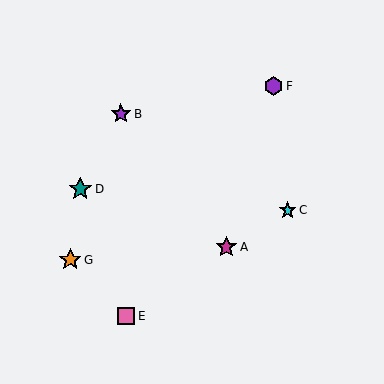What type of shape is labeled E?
Shape E is a pink square.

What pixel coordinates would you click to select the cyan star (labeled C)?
Click at (288, 210) to select the cyan star C.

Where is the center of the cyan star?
The center of the cyan star is at (288, 210).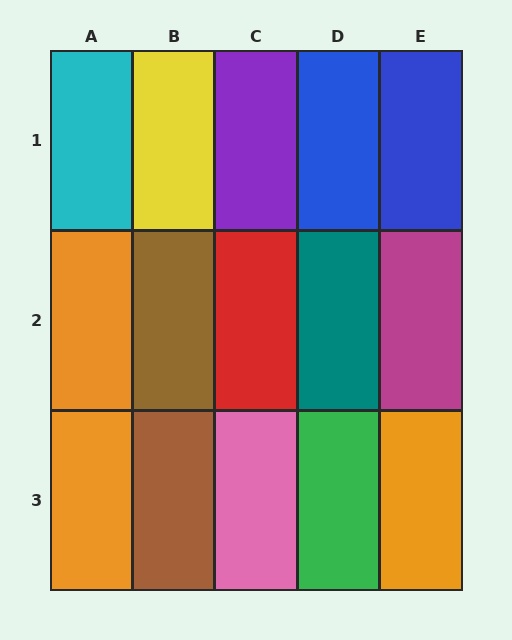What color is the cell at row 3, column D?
Green.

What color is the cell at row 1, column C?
Purple.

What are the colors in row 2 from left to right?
Orange, brown, red, teal, magenta.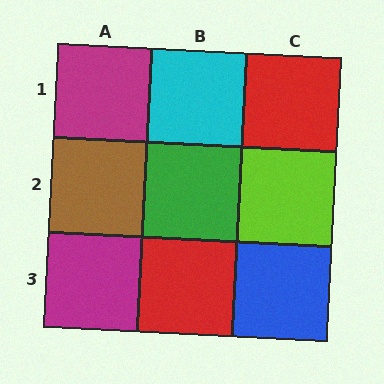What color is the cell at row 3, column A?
Magenta.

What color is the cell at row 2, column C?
Lime.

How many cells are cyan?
1 cell is cyan.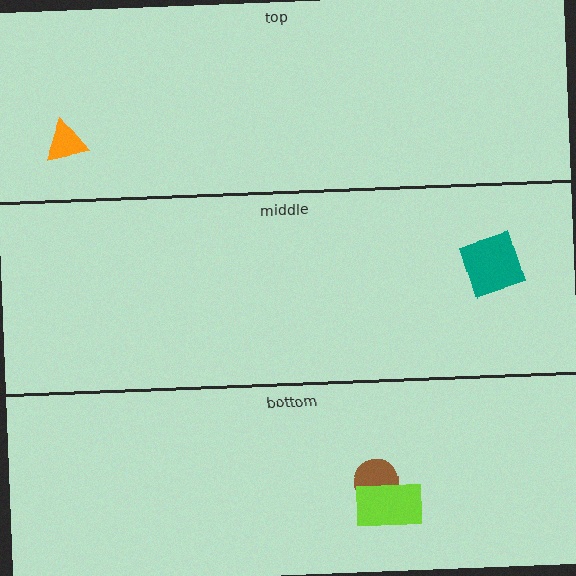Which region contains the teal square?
The middle region.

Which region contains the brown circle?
The bottom region.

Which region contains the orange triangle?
The top region.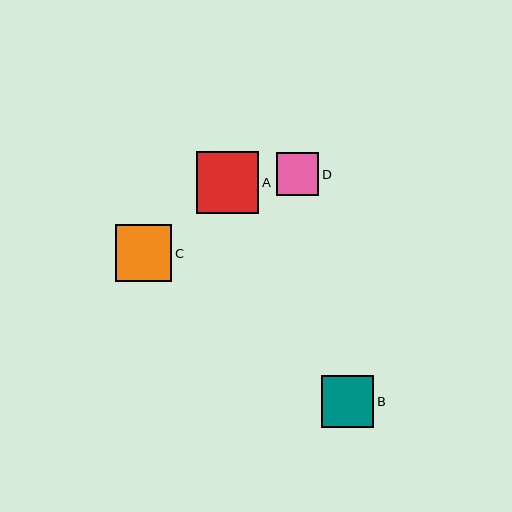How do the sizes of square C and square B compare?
Square C and square B are approximately the same size.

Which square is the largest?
Square A is the largest with a size of approximately 62 pixels.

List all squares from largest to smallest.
From largest to smallest: A, C, B, D.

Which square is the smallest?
Square D is the smallest with a size of approximately 42 pixels.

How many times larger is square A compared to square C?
Square A is approximately 1.1 times the size of square C.